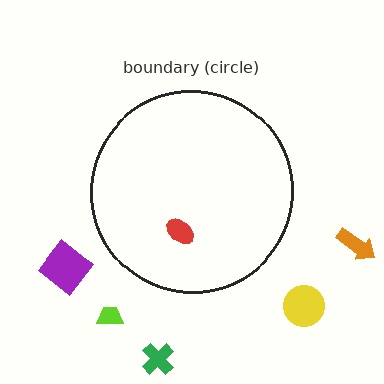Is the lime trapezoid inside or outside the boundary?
Outside.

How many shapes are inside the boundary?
1 inside, 5 outside.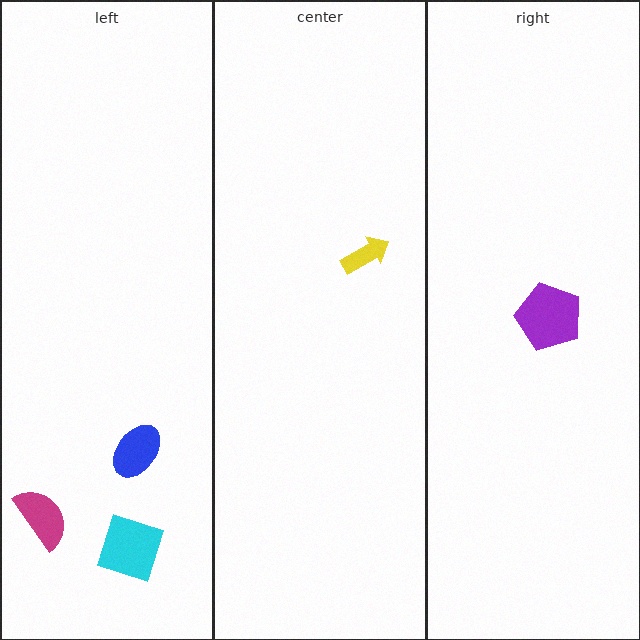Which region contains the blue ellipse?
The left region.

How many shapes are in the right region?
1.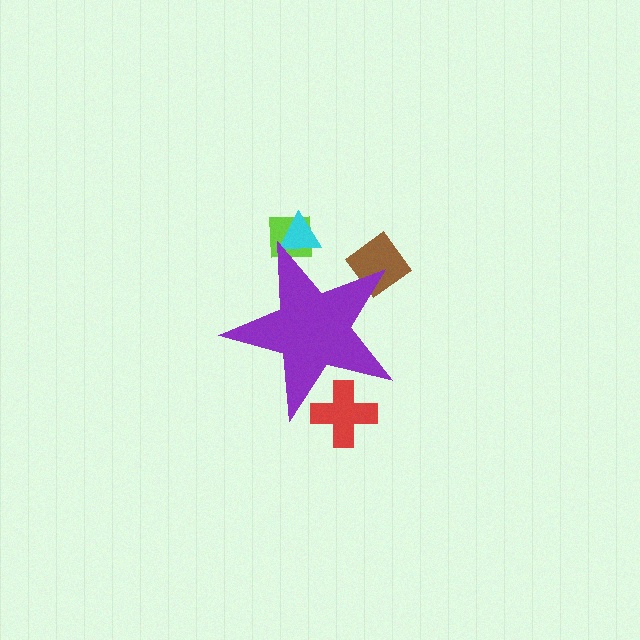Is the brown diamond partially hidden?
Yes, the brown diamond is partially hidden behind the purple star.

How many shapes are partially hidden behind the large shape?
4 shapes are partially hidden.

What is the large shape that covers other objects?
A purple star.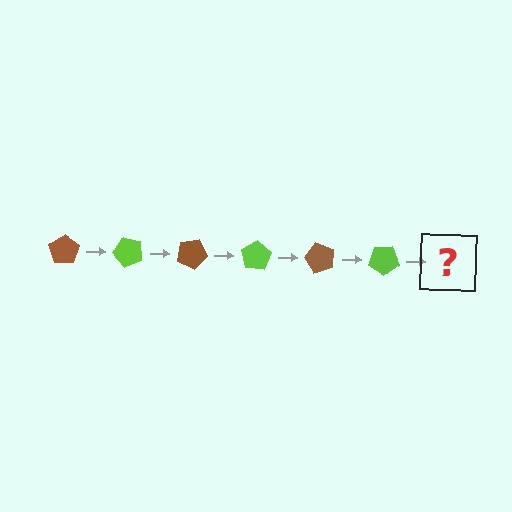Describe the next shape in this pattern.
It should be a brown pentagon, rotated 300 degrees from the start.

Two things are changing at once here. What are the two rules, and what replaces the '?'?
The two rules are that it rotates 50 degrees each step and the color cycles through brown and lime. The '?' should be a brown pentagon, rotated 300 degrees from the start.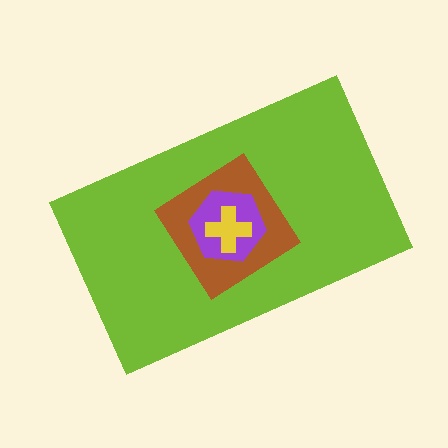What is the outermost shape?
The lime rectangle.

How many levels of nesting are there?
4.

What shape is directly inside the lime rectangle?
The brown diamond.